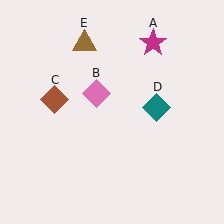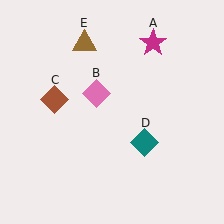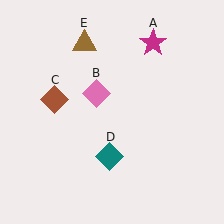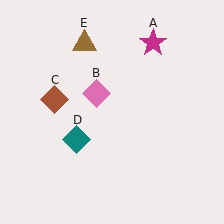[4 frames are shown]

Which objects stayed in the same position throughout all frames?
Magenta star (object A) and pink diamond (object B) and brown diamond (object C) and brown triangle (object E) remained stationary.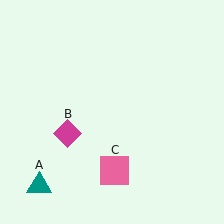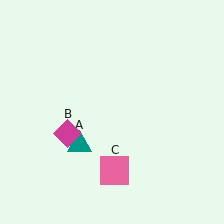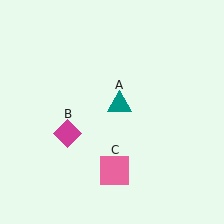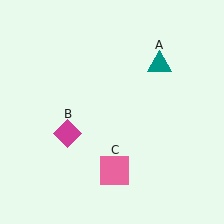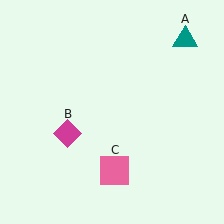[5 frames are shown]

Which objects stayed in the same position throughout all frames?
Magenta diamond (object B) and pink square (object C) remained stationary.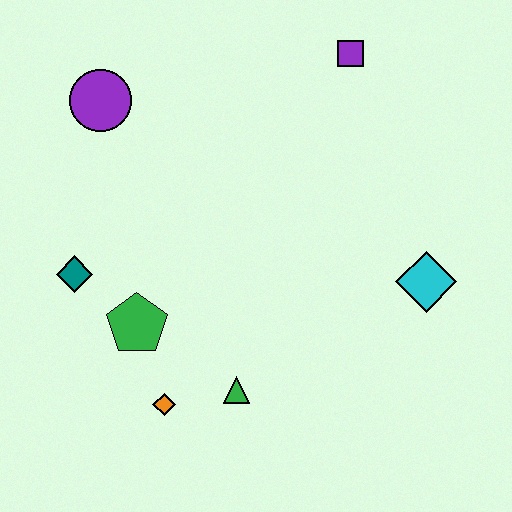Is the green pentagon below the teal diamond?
Yes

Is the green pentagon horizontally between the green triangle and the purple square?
No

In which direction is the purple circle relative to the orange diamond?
The purple circle is above the orange diamond.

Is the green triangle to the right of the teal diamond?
Yes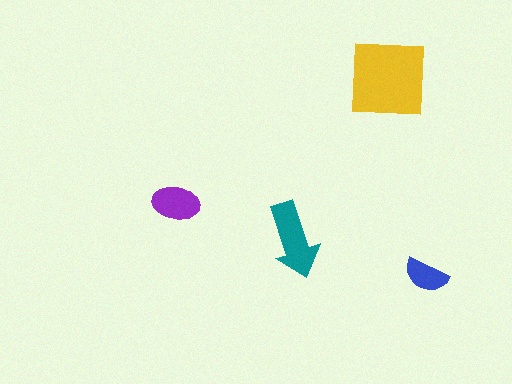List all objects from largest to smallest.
The yellow square, the teal arrow, the purple ellipse, the blue semicircle.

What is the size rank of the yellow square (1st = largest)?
1st.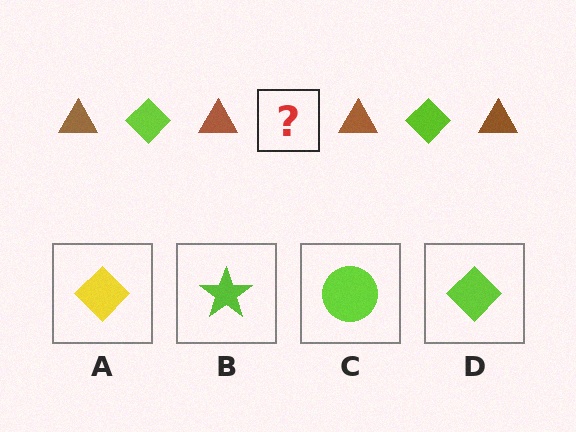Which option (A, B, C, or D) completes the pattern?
D.